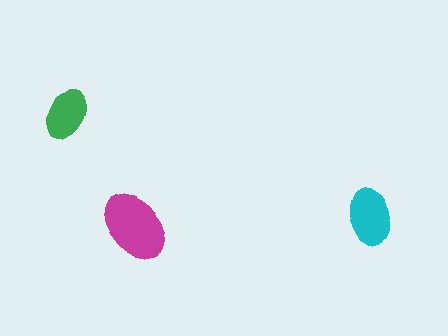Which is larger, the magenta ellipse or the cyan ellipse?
The magenta one.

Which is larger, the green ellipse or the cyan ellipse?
The cyan one.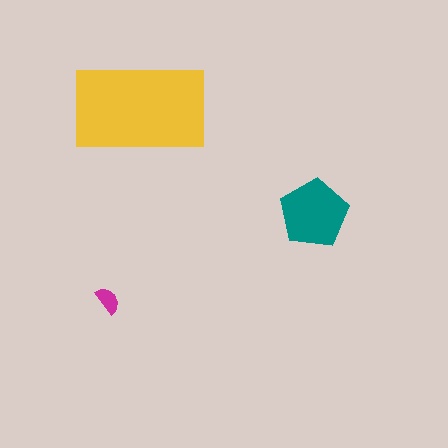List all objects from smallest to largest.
The magenta semicircle, the teal pentagon, the yellow rectangle.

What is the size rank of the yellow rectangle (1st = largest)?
1st.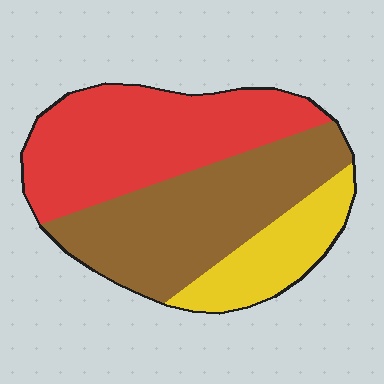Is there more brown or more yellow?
Brown.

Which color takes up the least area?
Yellow, at roughly 20%.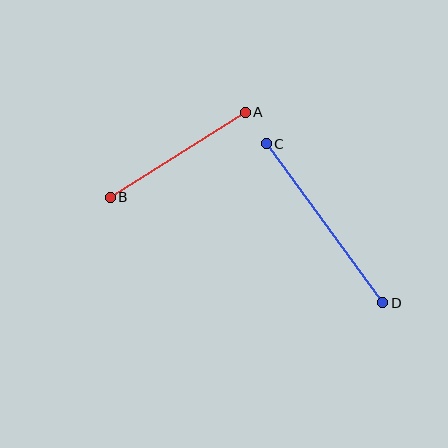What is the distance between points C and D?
The distance is approximately 197 pixels.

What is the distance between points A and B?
The distance is approximately 159 pixels.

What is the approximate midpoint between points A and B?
The midpoint is at approximately (178, 155) pixels.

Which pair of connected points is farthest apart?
Points C and D are farthest apart.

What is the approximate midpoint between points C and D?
The midpoint is at approximately (325, 223) pixels.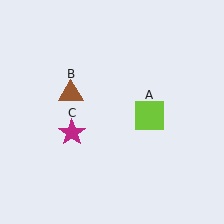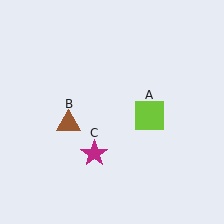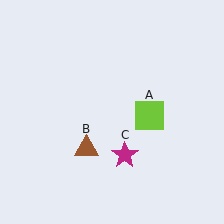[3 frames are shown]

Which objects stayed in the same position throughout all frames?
Lime square (object A) remained stationary.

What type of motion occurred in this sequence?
The brown triangle (object B), magenta star (object C) rotated counterclockwise around the center of the scene.